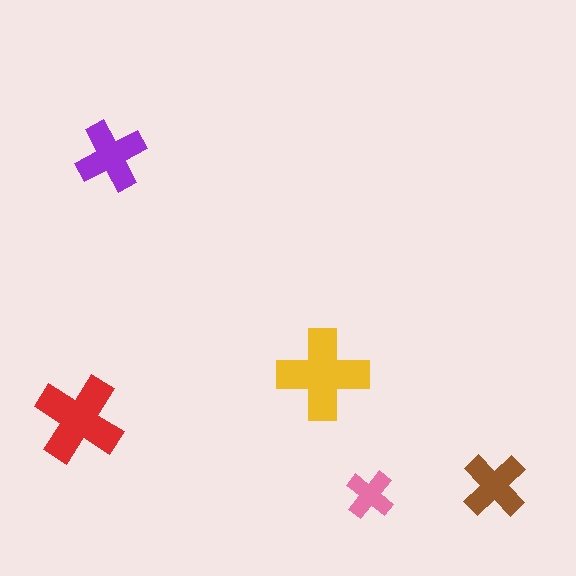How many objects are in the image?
There are 5 objects in the image.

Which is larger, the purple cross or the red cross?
The red one.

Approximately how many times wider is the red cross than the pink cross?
About 2 times wider.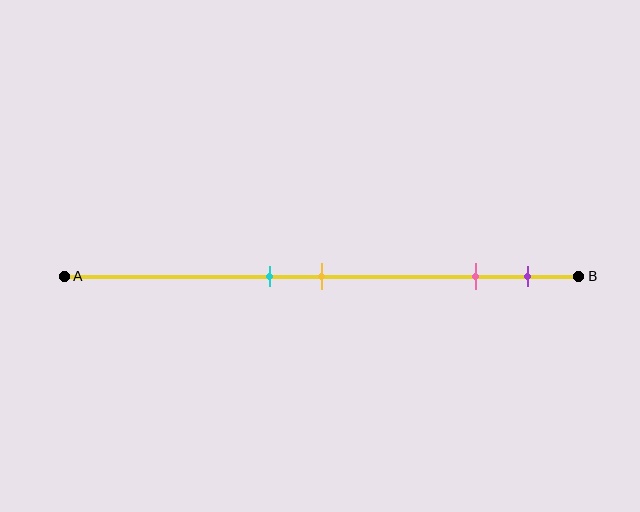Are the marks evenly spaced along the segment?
No, the marks are not evenly spaced.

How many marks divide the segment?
There are 4 marks dividing the segment.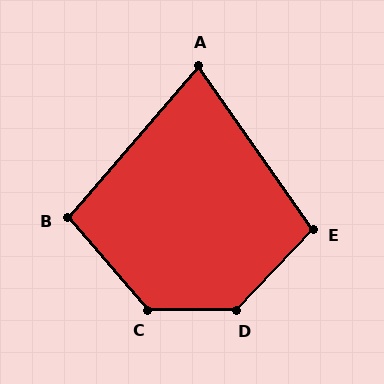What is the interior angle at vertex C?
Approximately 131 degrees (obtuse).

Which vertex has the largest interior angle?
D, at approximately 133 degrees.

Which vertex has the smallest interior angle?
A, at approximately 76 degrees.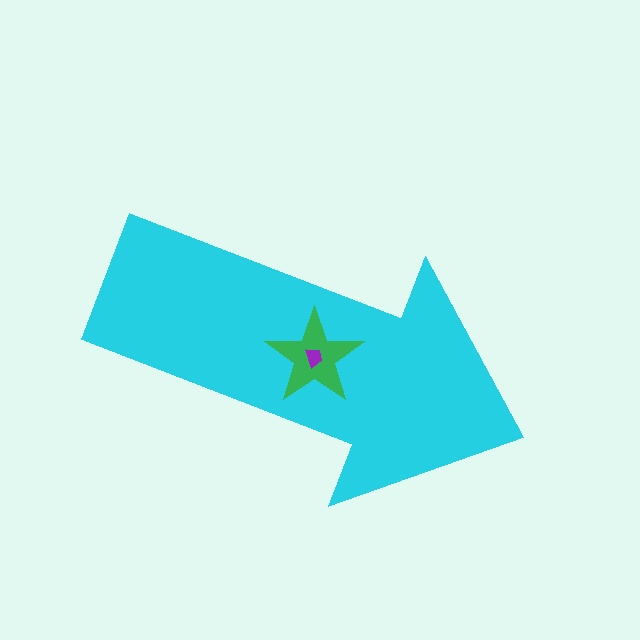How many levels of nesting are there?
3.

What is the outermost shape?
The cyan arrow.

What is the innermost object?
The purple trapezoid.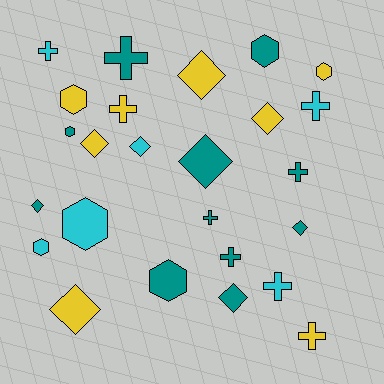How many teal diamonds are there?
There are 4 teal diamonds.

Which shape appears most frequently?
Diamond, with 9 objects.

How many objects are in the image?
There are 25 objects.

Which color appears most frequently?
Teal, with 11 objects.